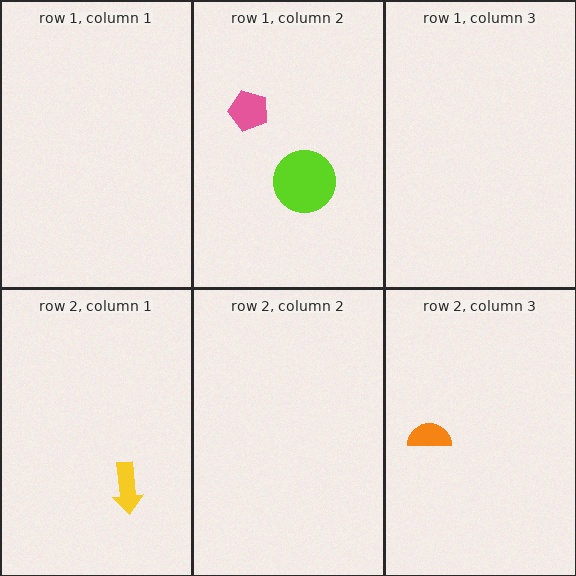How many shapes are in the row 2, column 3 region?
1.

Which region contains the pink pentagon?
The row 1, column 2 region.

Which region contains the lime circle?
The row 1, column 2 region.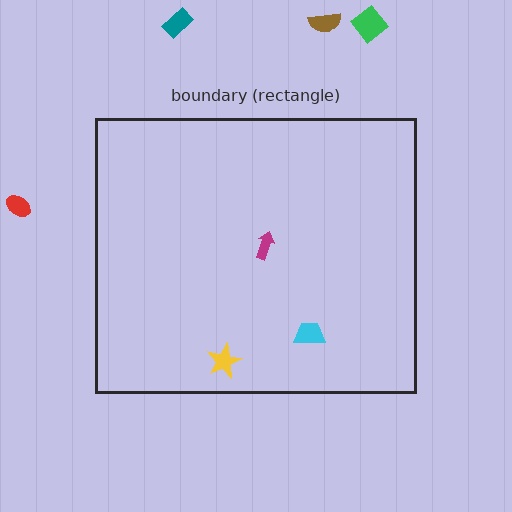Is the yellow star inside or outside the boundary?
Inside.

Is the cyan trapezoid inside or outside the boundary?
Inside.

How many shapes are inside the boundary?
3 inside, 4 outside.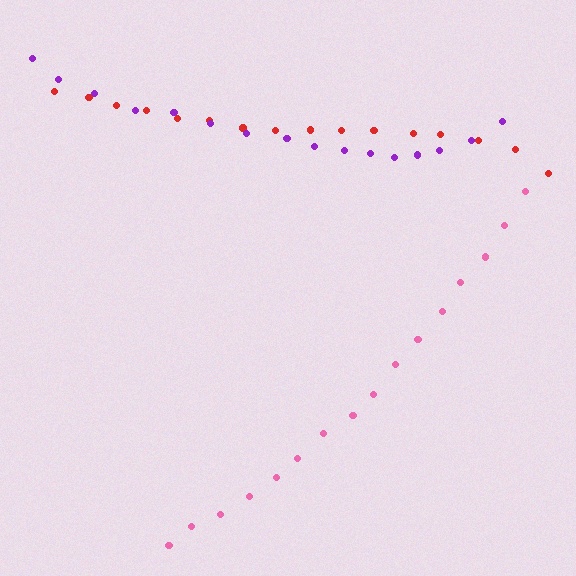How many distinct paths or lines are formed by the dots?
There are 3 distinct paths.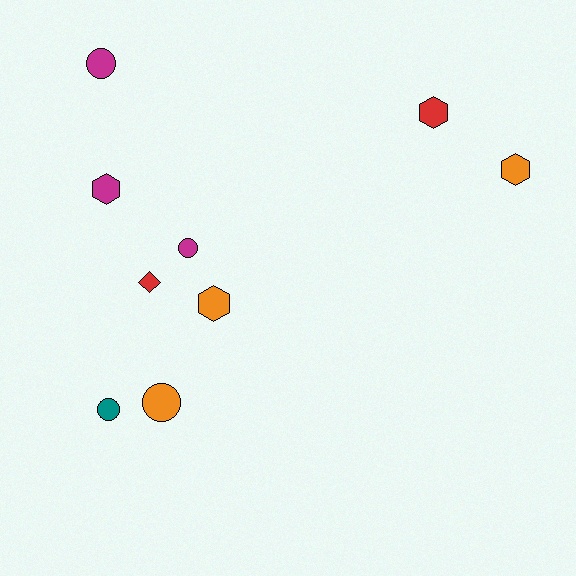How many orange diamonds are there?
There are no orange diamonds.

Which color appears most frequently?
Magenta, with 3 objects.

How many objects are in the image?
There are 9 objects.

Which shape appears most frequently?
Circle, with 4 objects.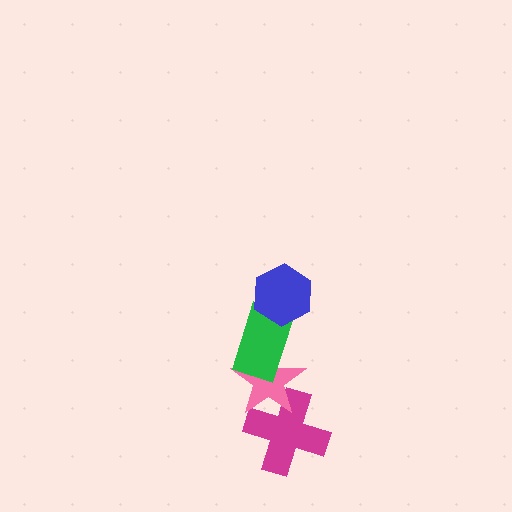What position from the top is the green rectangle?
The green rectangle is 2nd from the top.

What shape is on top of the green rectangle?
The blue hexagon is on top of the green rectangle.